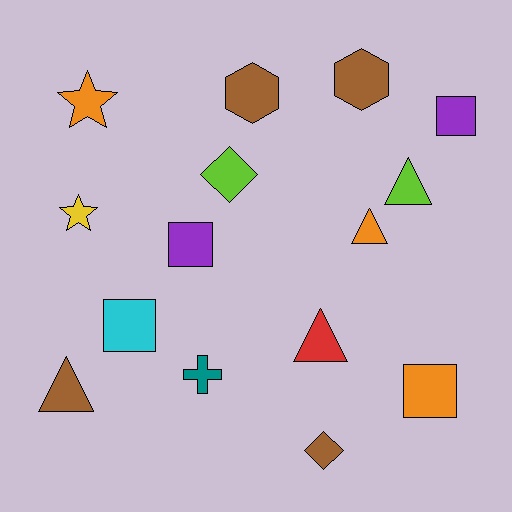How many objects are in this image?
There are 15 objects.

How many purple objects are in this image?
There are 2 purple objects.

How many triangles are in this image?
There are 4 triangles.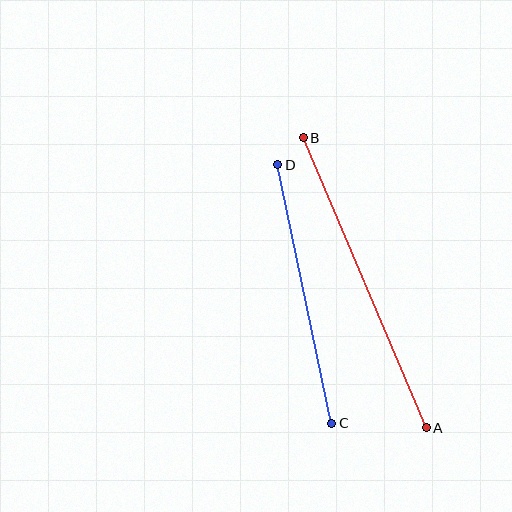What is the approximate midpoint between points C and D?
The midpoint is at approximately (305, 294) pixels.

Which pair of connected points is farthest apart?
Points A and B are farthest apart.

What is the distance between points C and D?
The distance is approximately 264 pixels.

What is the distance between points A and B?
The distance is approximately 315 pixels.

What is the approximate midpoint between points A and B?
The midpoint is at approximately (365, 283) pixels.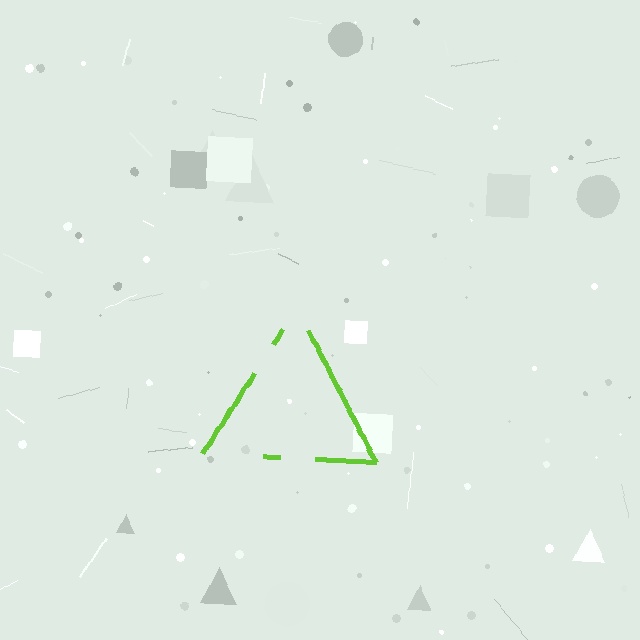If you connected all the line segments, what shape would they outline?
They would outline a triangle.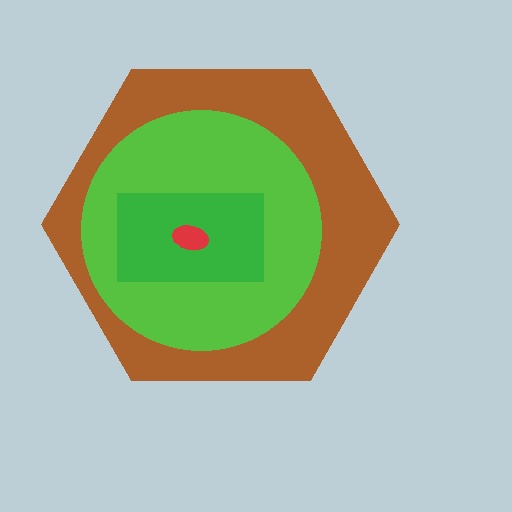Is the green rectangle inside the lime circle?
Yes.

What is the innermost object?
The red ellipse.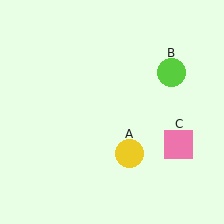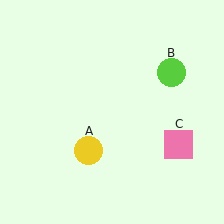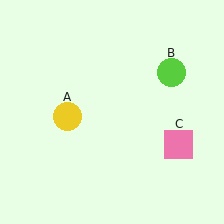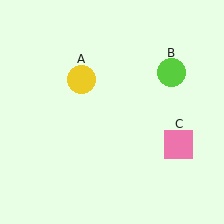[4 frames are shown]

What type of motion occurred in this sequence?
The yellow circle (object A) rotated clockwise around the center of the scene.